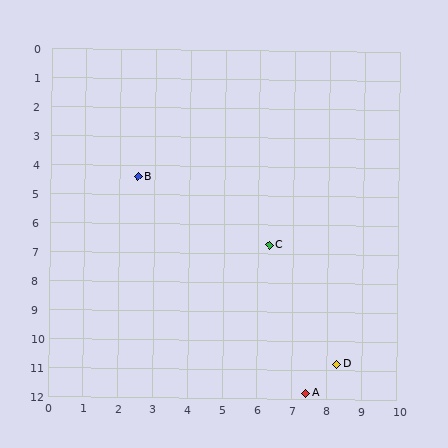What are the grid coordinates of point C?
Point C is at approximately (6.3, 6.7).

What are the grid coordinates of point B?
Point B is at approximately (2.5, 4.4).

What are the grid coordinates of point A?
Point A is at approximately (7.4, 11.8).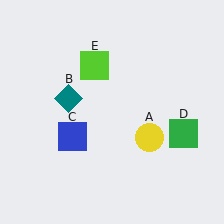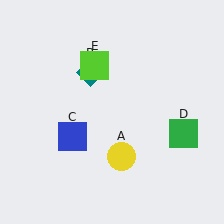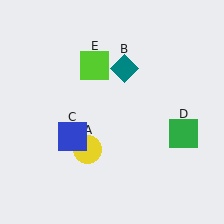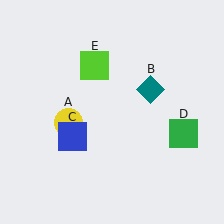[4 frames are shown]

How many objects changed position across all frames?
2 objects changed position: yellow circle (object A), teal diamond (object B).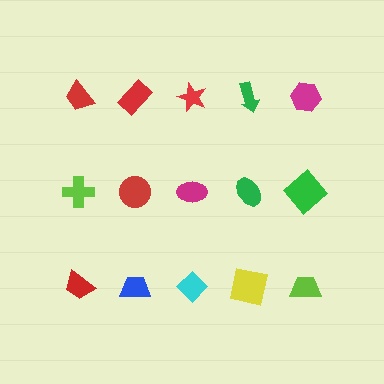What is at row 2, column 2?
A red circle.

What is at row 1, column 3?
A red star.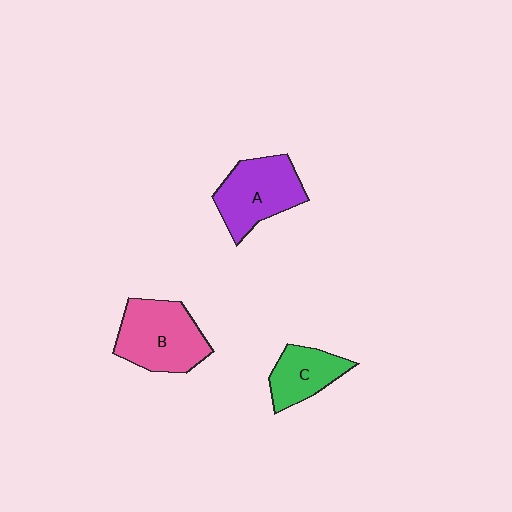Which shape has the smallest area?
Shape C (green).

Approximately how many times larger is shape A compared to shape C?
Approximately 1.5 times.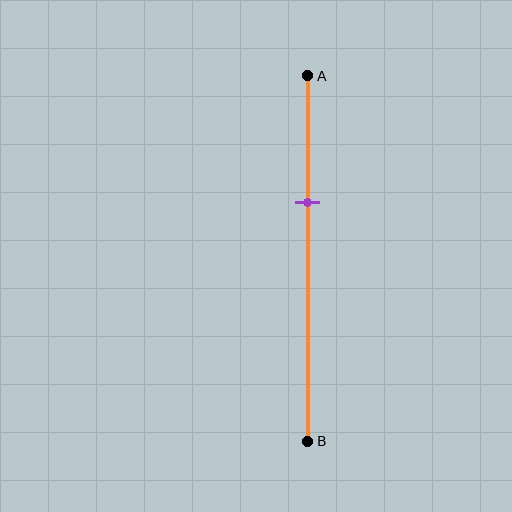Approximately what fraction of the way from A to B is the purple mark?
The purple mark is approximately 35% of the way from A to B.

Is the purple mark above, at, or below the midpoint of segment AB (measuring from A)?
The purple mark is above the midpoint of segment AB.